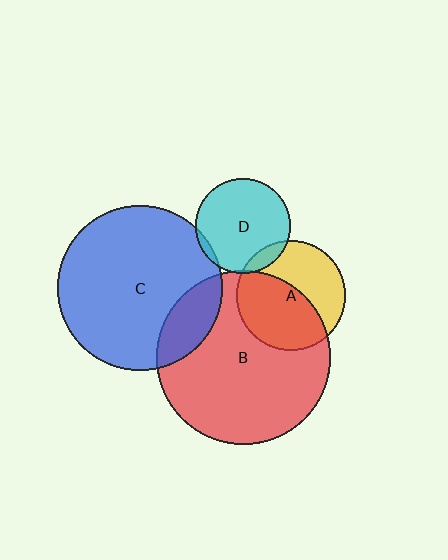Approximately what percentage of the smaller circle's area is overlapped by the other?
Approximately 55%.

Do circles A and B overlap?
Yes.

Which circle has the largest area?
Circle B (red).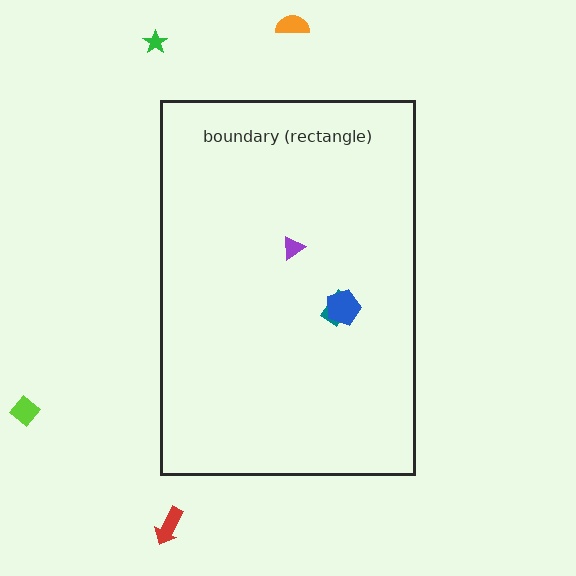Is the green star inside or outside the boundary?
Outside.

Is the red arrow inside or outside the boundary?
Outside.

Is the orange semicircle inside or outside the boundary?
Outside.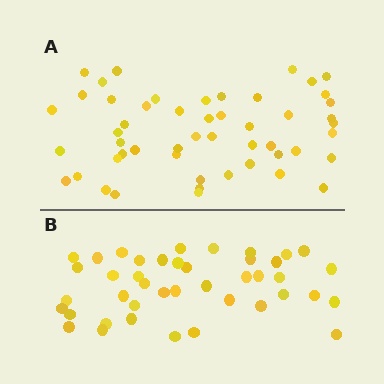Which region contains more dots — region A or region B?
Region A (the top region) has more dots.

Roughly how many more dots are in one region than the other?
Region A has roughly 8 or so more dots than region B.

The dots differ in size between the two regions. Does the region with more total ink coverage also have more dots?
No. Region B has more total ink coverage because its dots are larger, but region A actually contains more individual dots. Total area can be misleading — the number of items is what matters here.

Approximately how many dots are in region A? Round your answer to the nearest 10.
About 50 dots. (The exact count is 51, which rounds to 50.)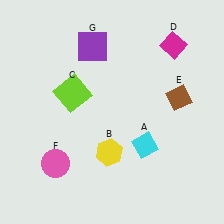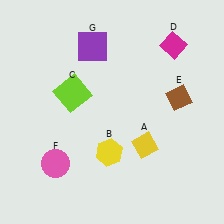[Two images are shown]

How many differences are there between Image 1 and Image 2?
There is 1 difference between the two images.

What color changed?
The diamond (A) changed from cyan in Image 1 to yellow in Image 2.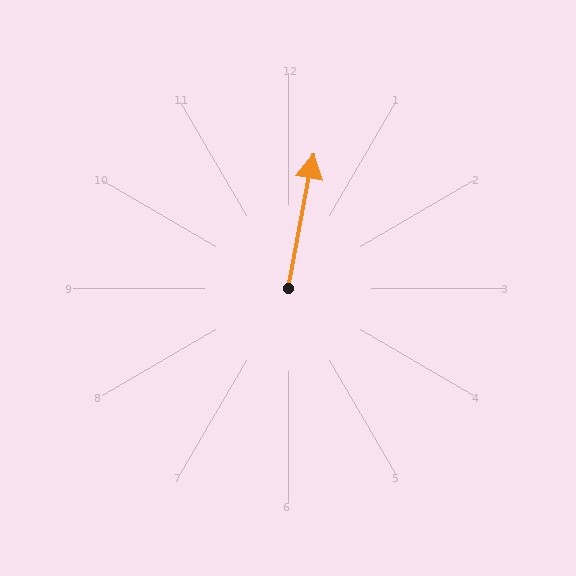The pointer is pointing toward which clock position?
Roughly 12 o'clock.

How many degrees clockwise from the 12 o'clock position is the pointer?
Approximately 11 degrees.